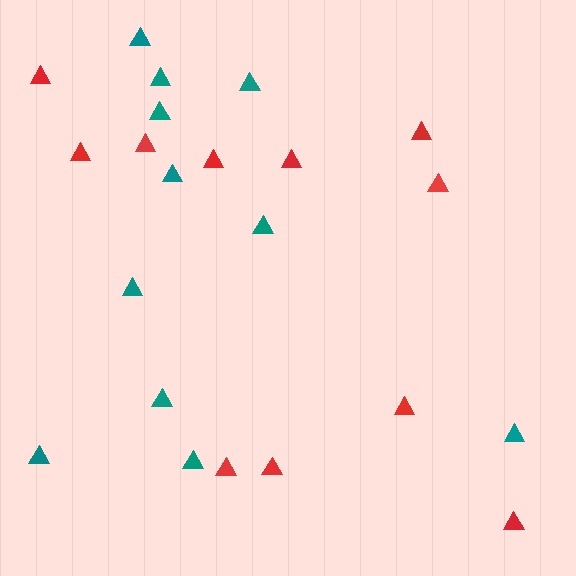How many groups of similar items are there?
There are 2 groups: one group of teal triangles (11) and one group of red triangles (11).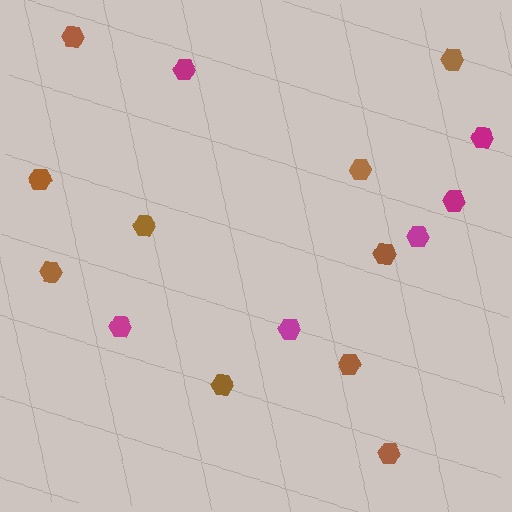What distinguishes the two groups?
There are 2 groups: one group of magenta hexagons (6) and one group of brown hexagons (10).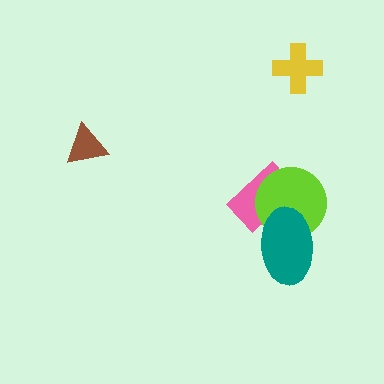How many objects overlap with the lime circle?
2 objects overlap with the lime circle.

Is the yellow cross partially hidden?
No, no other shape covers it.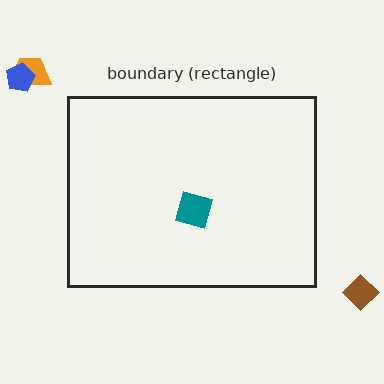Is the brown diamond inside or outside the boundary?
Outside.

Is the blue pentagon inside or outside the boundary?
Outside.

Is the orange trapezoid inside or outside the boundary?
Outside.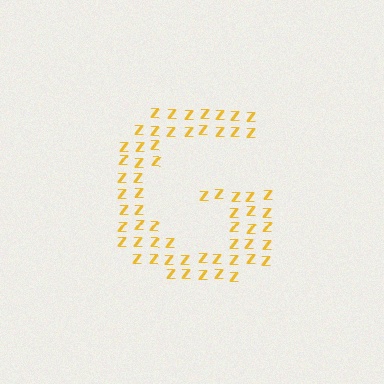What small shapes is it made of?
It is made of small letter Z's.